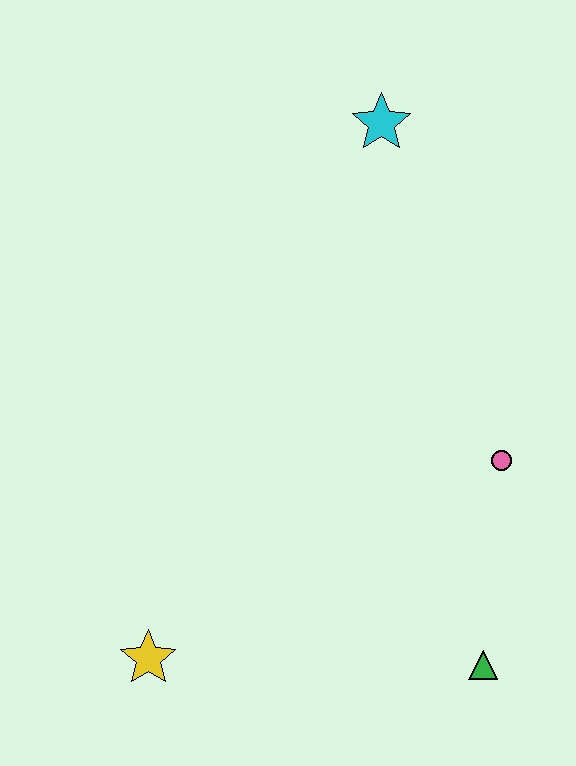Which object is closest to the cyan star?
The pink circle is closest to the cyan star.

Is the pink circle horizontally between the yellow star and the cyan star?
No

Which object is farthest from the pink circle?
The yellow star is farthest from the pink circle.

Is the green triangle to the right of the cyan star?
Yes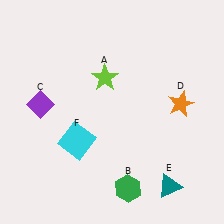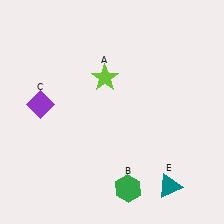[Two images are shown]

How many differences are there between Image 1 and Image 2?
There are 2 differences between the two images.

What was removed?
The orange star (D), the cyan square (F) were removed in Image 2.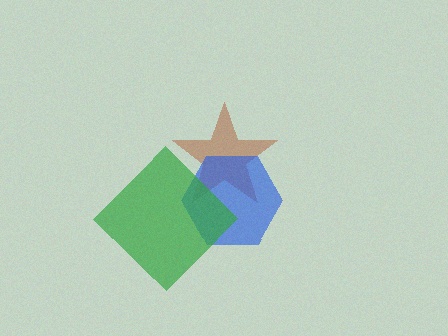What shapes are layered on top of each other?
The layered shapes are: a brown star, a blue hexagon, a green diamond.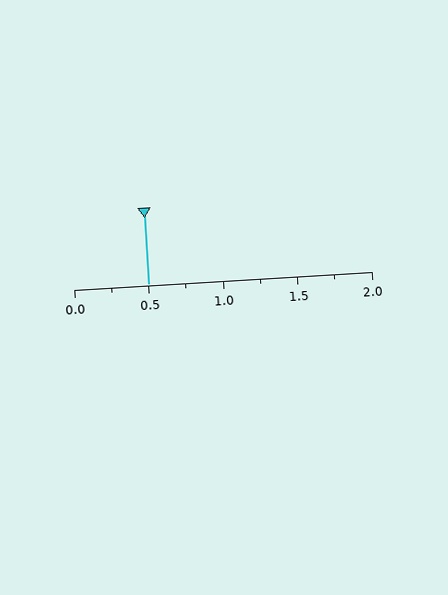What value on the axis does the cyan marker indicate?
The marker indicates approximately 0.5.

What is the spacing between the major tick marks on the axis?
The major ticks are spaced 0.5 apart.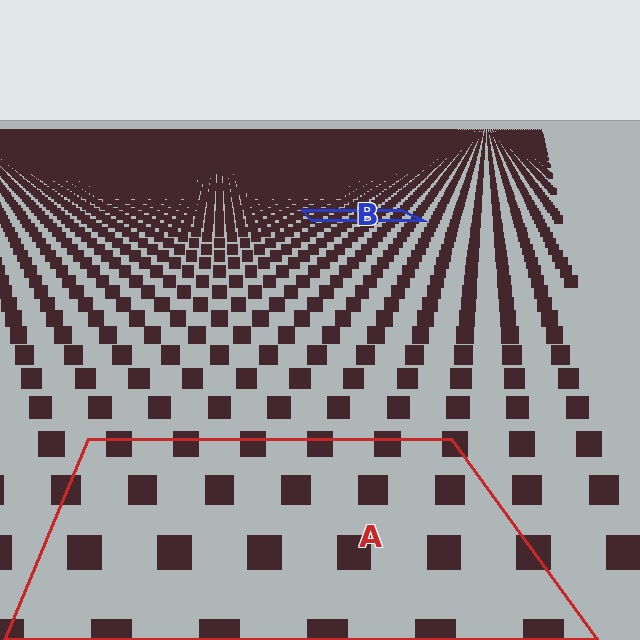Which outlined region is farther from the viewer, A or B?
Region B is farther from the viewer — the texture elements inside it appear smaller and more densely packed.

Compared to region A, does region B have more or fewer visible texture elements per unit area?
Region B has more texture elements per unit area — they are packed more densely because it is farther away.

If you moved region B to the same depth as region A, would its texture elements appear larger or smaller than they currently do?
They would appear larger. At a closer depth, the same texture elements are projected at a bigger on-screen size.